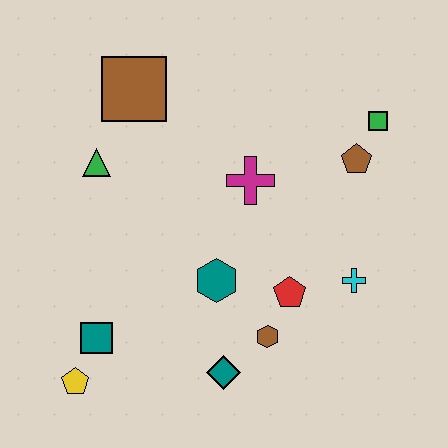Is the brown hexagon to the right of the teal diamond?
Yes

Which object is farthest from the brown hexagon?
The brown square is farthest from the brown hexagon.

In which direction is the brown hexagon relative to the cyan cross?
The brown hexagon is to the left of the cyan cross.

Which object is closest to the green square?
The brown pentagon is closest to the green square.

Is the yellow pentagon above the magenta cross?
No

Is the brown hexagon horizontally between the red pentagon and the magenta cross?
Yes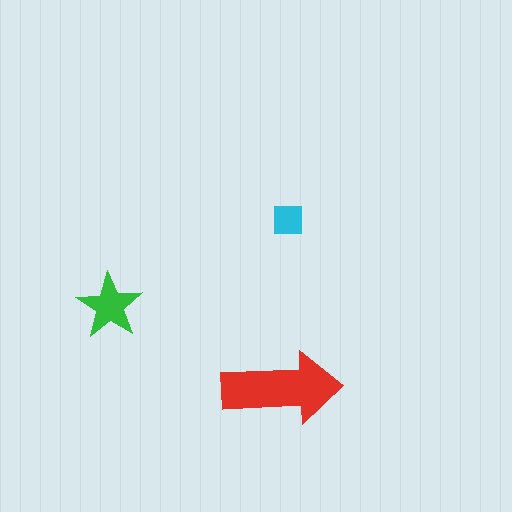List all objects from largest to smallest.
The red arrow, the green star, the cyan square.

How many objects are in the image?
There are 3 objects in the image.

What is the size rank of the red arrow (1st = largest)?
1st.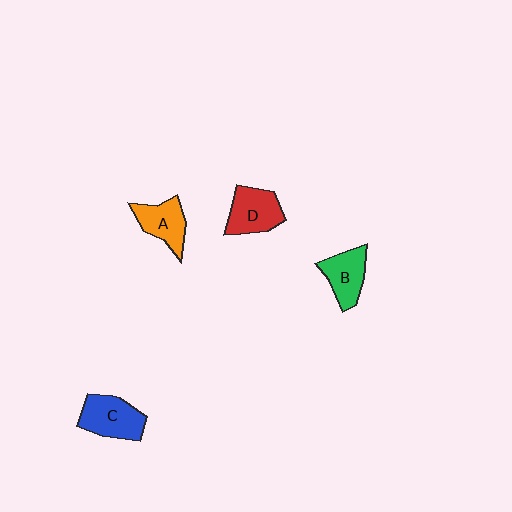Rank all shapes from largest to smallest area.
From largest to smallest: C (blue), D (red), B (green), A (orange).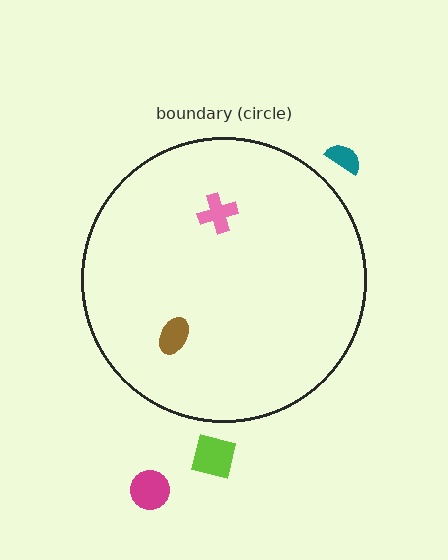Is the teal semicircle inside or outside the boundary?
Outside.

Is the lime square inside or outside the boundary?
Outside.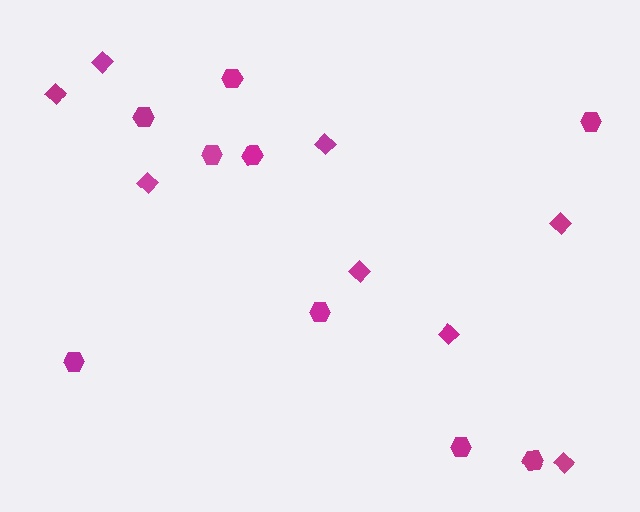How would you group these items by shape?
There are 2 groups: one group of hexagons (9) and one group of diamonds (8).